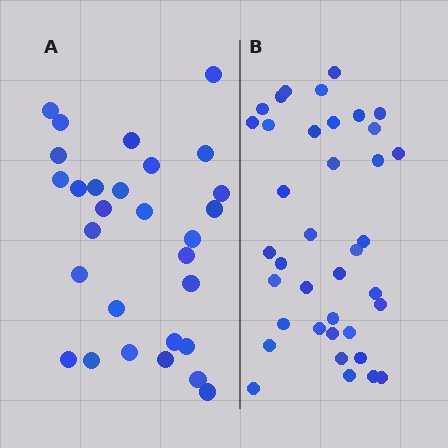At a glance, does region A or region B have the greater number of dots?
Region B (the right region) has more dots.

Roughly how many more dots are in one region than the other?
Region B has roughly 8 or so more dots than region A.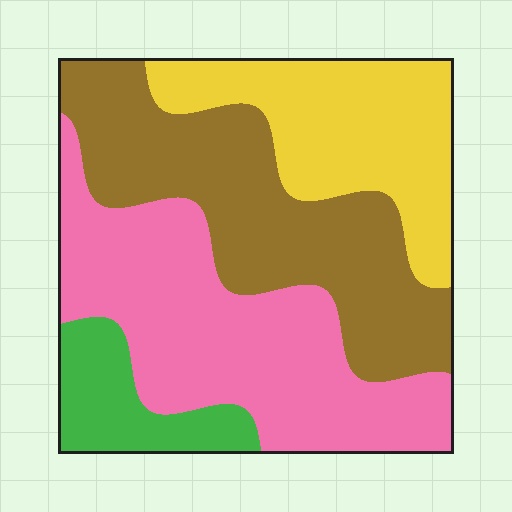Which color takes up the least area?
Green, at roughly 10%.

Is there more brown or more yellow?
Brown.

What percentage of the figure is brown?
Brown covers 32% of the figure.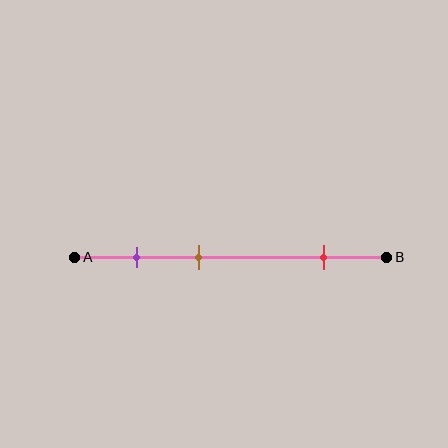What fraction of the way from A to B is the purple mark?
The purple mark is approximately 20% (0.2) of the way from A to B.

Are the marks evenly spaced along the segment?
No, the marks are not evenly spaced.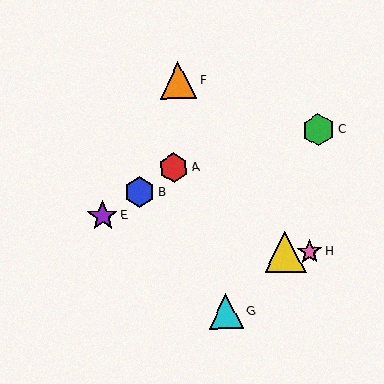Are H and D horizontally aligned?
Yes, both are at y≈252.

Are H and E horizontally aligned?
No, H is at y≈252 and E is at y≈216.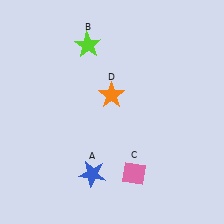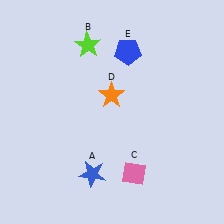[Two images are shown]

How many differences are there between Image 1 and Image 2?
There is 1 difference between the two images.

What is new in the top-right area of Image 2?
A blue pentagon (E) was added in the top-right area of Image 2.